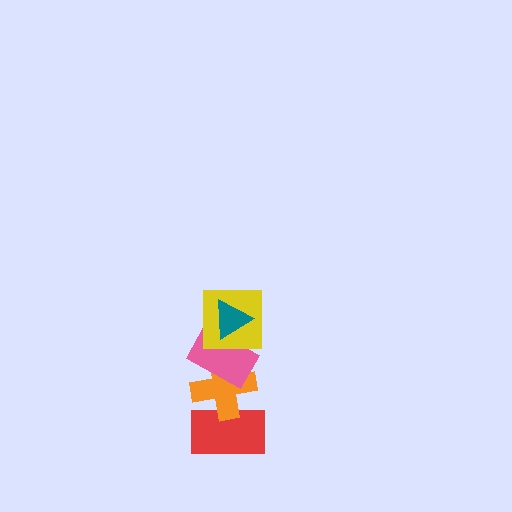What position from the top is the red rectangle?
The red rectangle is 5th from the top.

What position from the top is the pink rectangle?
The pink rectangle is 3rd from the top.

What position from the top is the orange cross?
The orange cross is 4th from the top.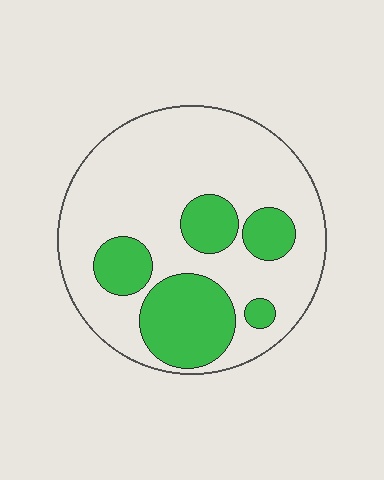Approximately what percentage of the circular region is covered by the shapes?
Approximately 30%.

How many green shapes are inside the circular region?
5.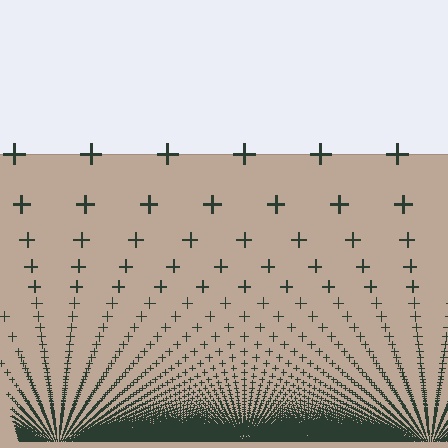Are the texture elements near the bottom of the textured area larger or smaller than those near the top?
Smaller. The gradient is inverted — elements near the bottom are smaller and denser.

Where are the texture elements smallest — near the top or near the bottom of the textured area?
Near the bottom.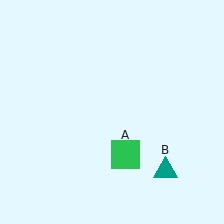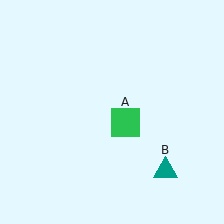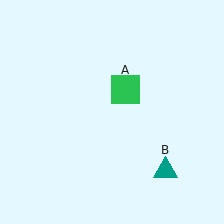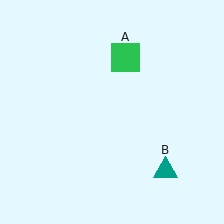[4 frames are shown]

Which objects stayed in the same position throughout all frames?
Teal triangle (object B) remained stationary.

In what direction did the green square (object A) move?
The green square (object A) moved up.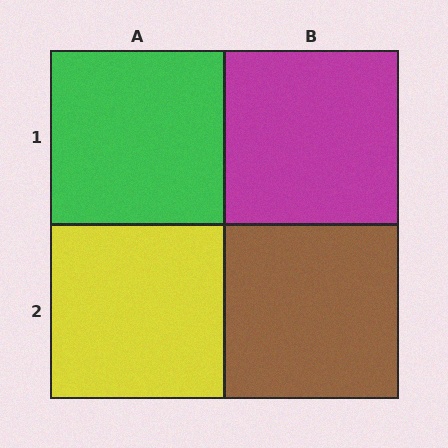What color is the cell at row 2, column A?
Yellow.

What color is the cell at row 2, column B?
Brown.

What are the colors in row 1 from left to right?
Green, magenta.